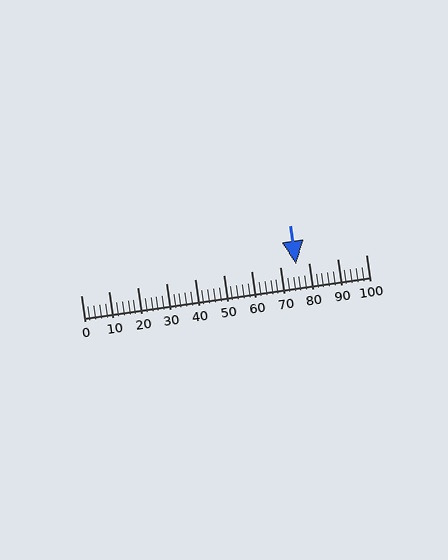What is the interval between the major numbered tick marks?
The major tick marks are spaced 10 units apart.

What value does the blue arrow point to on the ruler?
The blue arrow points to approximately 76.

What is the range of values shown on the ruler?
The ruler shows values from 0 to 100.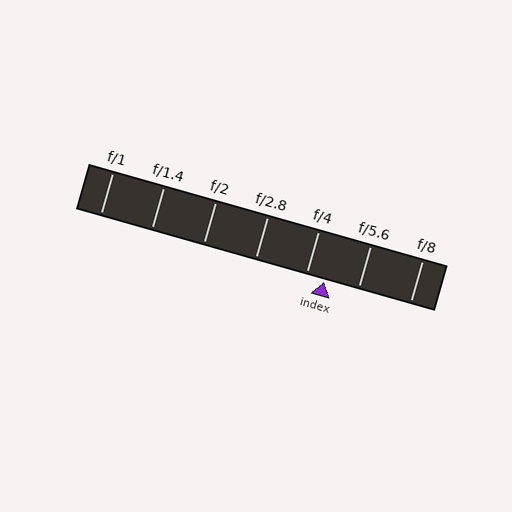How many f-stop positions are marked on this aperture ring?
There are 7 f-stop positions marked.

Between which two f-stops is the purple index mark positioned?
The index mark is between f/4 and f/5.6.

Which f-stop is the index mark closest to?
The index mark is closest to f/4.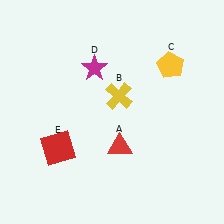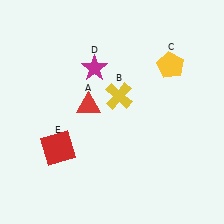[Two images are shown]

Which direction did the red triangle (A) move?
The red triangle (A) moved up.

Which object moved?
The red triangle (A) moved up.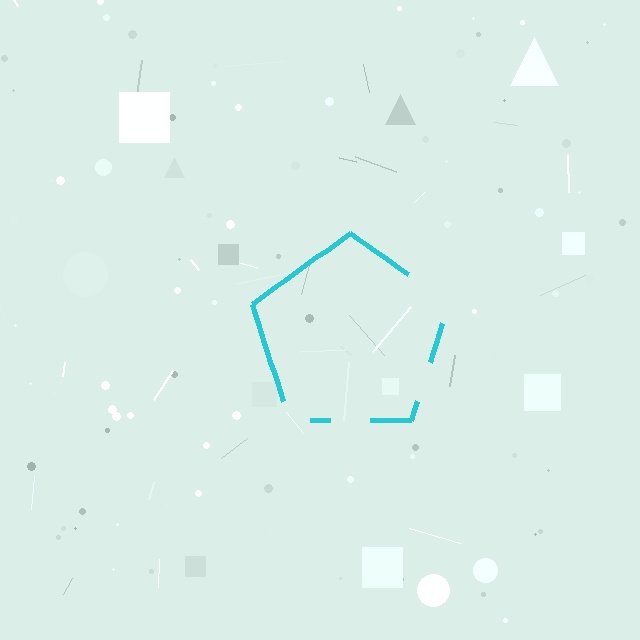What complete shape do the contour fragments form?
The contour fragments form a pentagon.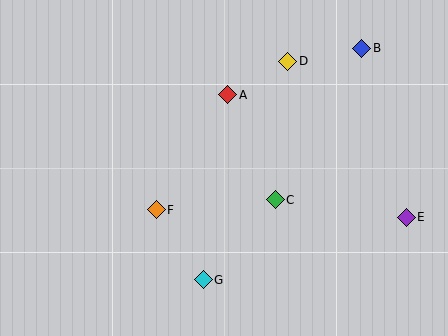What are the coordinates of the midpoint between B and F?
The midpoint between B and F is at (259, 129).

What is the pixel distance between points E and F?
The distance between E and F is 250 pixels.